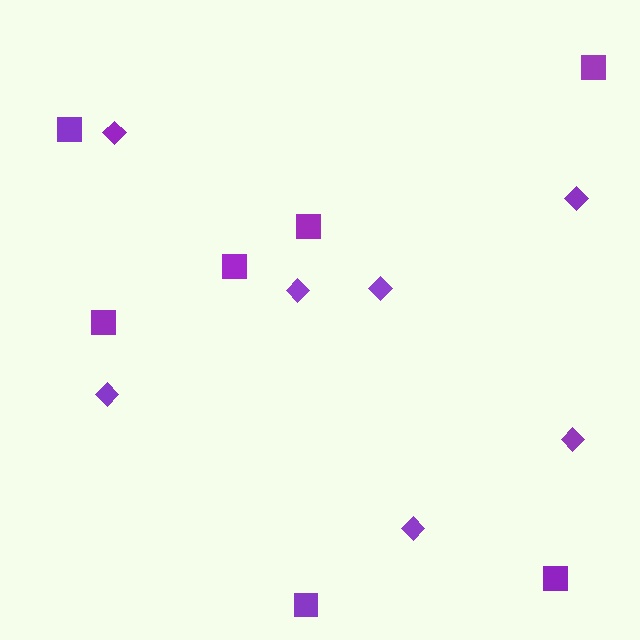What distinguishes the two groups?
There are 2 groups: one group of squares (7) and one group of diamonds (7).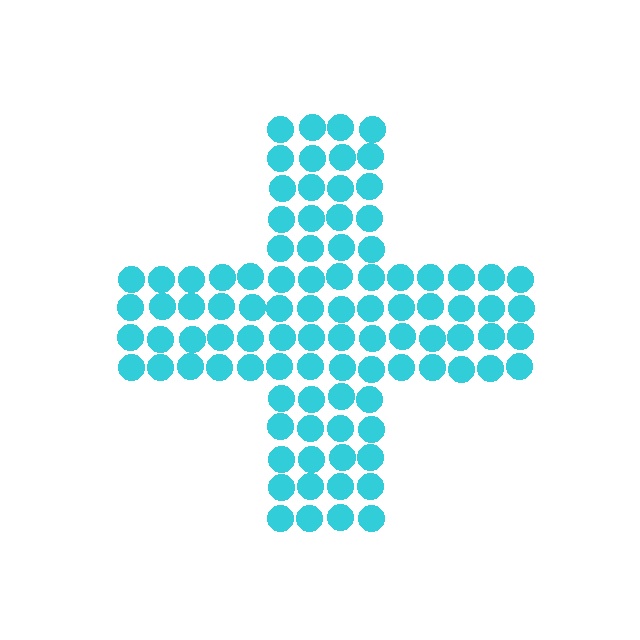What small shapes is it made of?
It is made of small circles.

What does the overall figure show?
The overall figure shows a cross.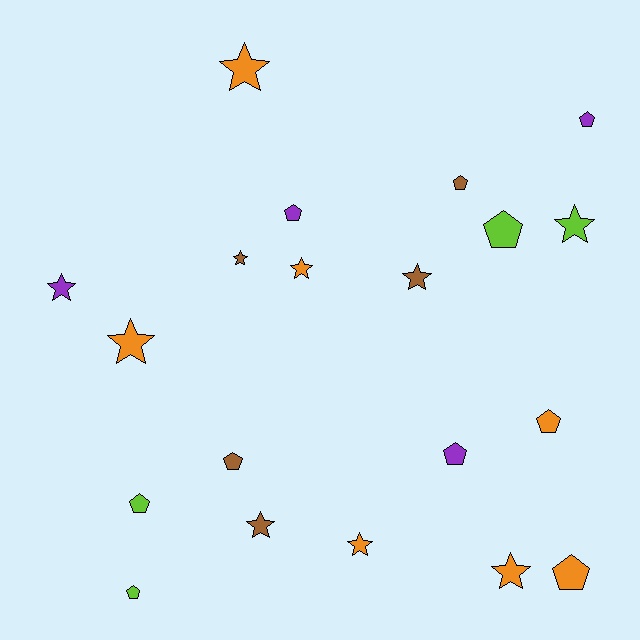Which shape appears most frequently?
Star, with 10 objects.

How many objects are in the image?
There are 20 objects.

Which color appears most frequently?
Orange, with 7 objects.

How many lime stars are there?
There is 1 lime star.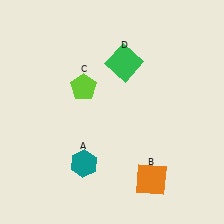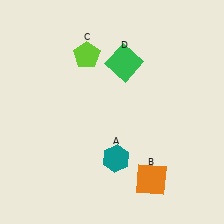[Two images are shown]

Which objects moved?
The objects that moved are: the teal hexagon (A), the lime pentagon (C).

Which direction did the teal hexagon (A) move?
The teal hexagon (A) moved right.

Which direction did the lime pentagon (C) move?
The lime pentagon (C) moved up.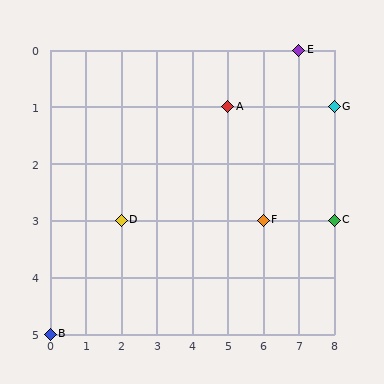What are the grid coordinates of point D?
Point D is at grid coordinates (2, 3).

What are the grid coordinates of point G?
Point G is at grid coordinates (8, 1).